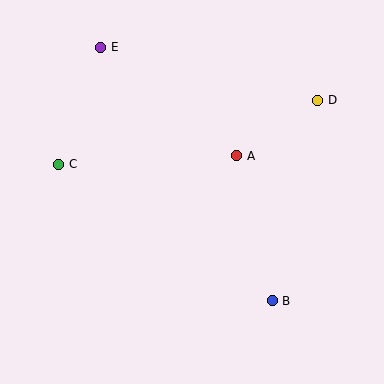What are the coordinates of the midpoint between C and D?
The midpoint between C and D is at (188, 132).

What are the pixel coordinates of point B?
Point B is at (272, 301).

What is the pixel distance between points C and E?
The distance between C and E is 124 pixels.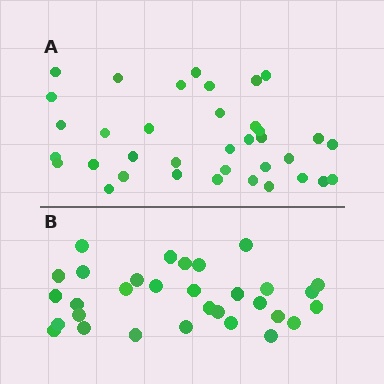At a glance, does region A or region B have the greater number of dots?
Region A (the top region) has more dots.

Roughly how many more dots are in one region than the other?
Region A has about 5 more dots than region B.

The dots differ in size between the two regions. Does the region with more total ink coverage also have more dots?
No. Region B has more total ink coverage because its dots are larger, but region A actually contains more individual dots. Total area can be misleading — the number of items is what matters here.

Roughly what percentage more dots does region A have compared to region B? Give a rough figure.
About 15% more.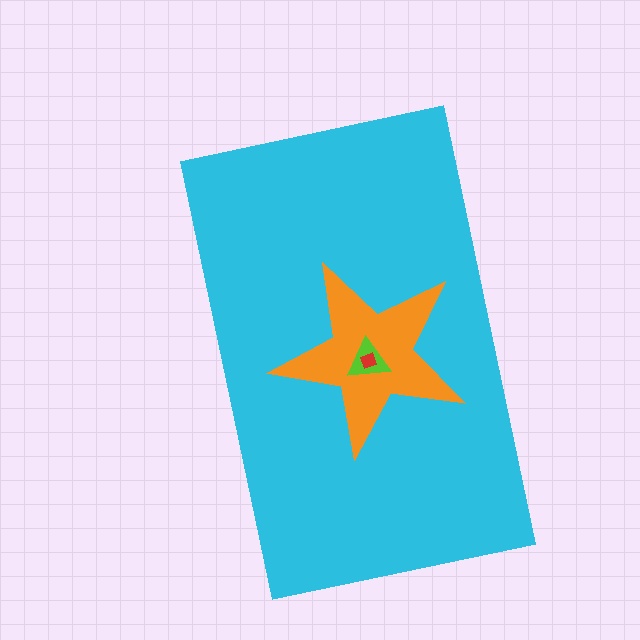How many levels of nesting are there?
4.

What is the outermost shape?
The cyan rectangle.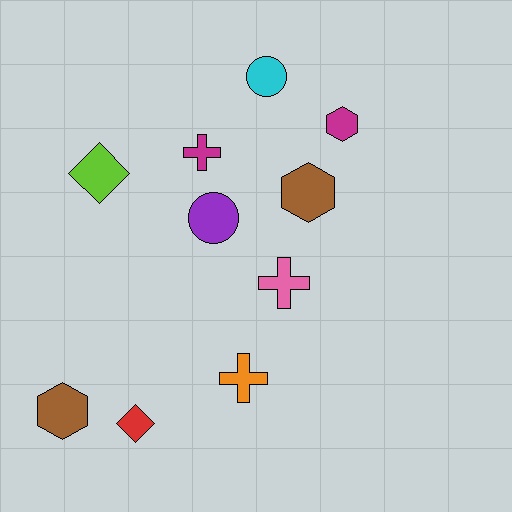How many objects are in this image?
There are 10 objects.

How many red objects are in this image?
There is 1 red object.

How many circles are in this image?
There are 2 circles.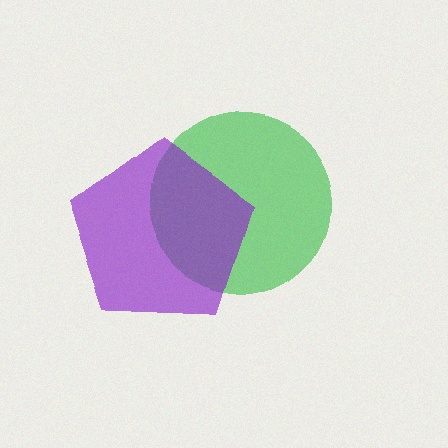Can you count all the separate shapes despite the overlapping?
Yes, there are 2 separate shapes.